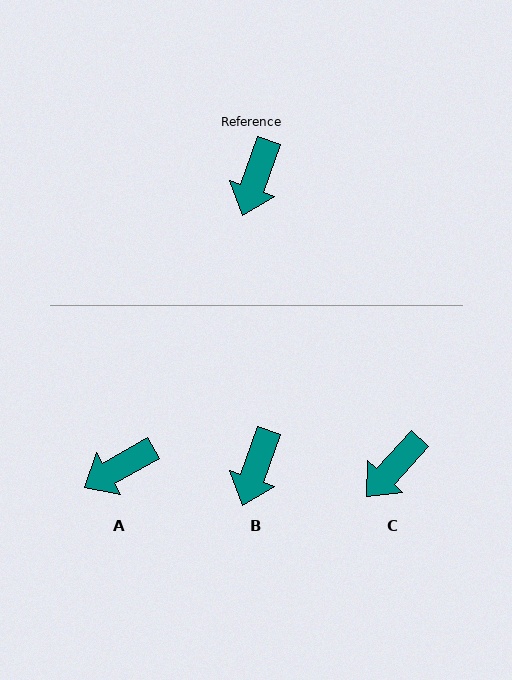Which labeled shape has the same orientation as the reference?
B.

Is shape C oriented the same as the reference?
No, it is off by about 23 degrees.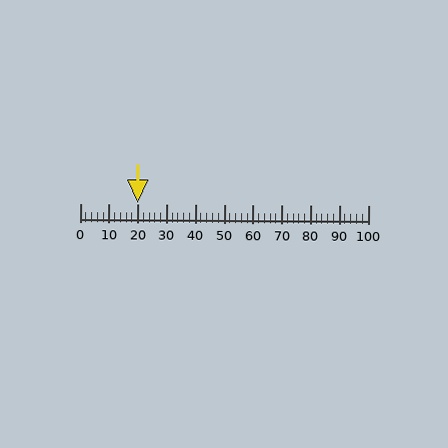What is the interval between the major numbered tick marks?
The major tick marks are spaced 10 units apart.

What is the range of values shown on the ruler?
The ruler shows values from 0 to 100.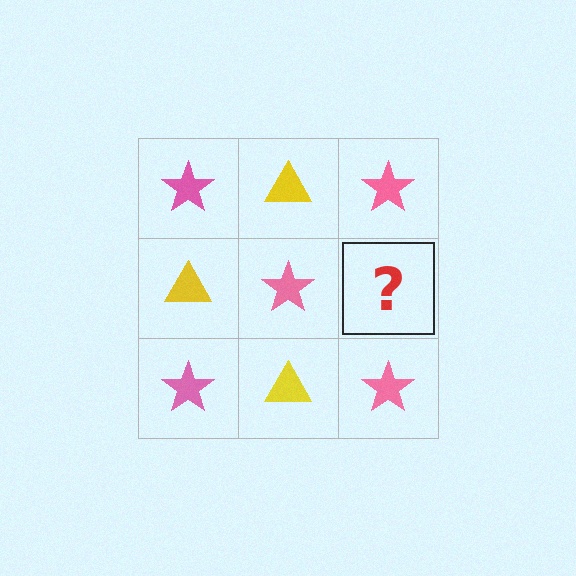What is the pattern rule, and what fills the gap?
The rule is that it alternates pink star and yellow triangle in a checkerboard pattern. The gap should be filled with a yellow triangle.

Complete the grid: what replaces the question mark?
The question mark should be replaced with a yellow triangle.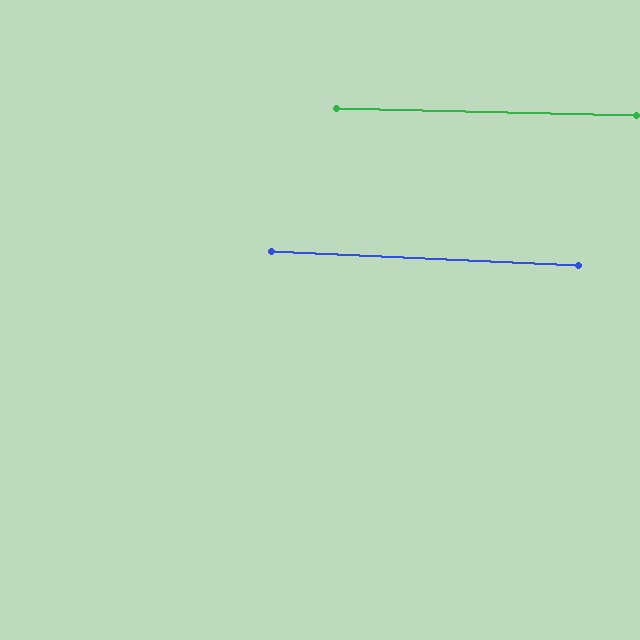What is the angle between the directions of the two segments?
Approximately 1 degree.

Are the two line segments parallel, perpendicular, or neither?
Parallel — their directions differ by only 1.3°.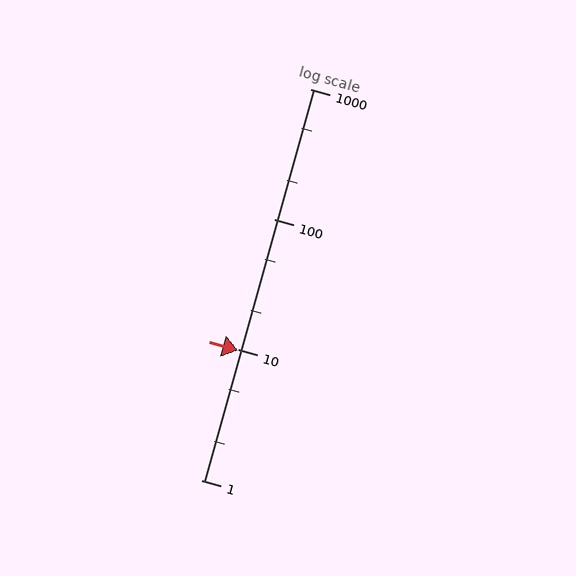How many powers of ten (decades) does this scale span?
The scale spans 3 decades, from 1 to 1000.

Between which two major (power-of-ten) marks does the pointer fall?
The pointer is between 1 and 10.